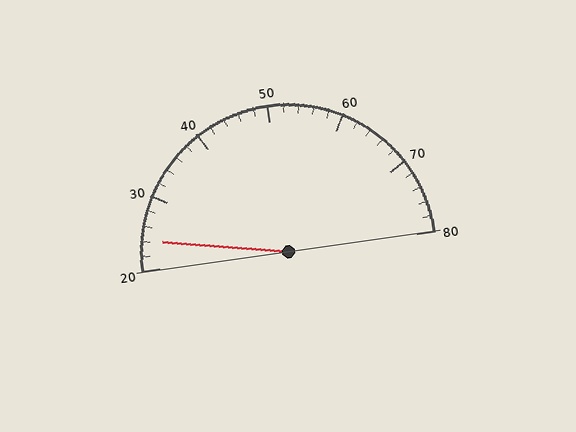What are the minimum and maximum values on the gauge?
The gauge ranges from 20 to 80.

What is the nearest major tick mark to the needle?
The nearest major tick mark is 20.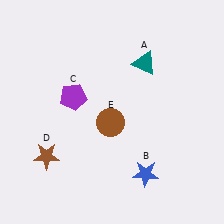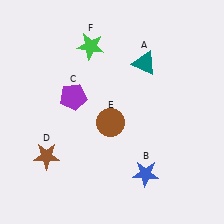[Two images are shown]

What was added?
A green star (F) was added in Image 2.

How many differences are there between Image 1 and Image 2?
There is 1 difference between the two images.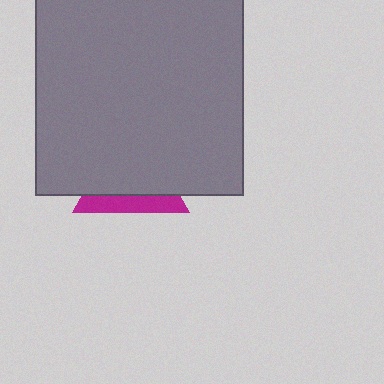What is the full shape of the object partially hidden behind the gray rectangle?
The partially hidden object is a magenta triangle.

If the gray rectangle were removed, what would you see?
You would see the complete magenta triangle.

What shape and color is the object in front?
The object in front is a gray rectangle.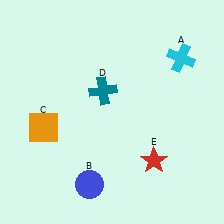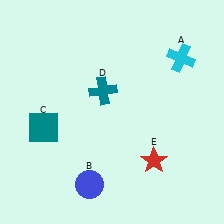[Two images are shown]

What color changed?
The square (C) changed from orange in Image 1 to teal in Image 2.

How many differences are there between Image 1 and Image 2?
There is 1 difference between the two images.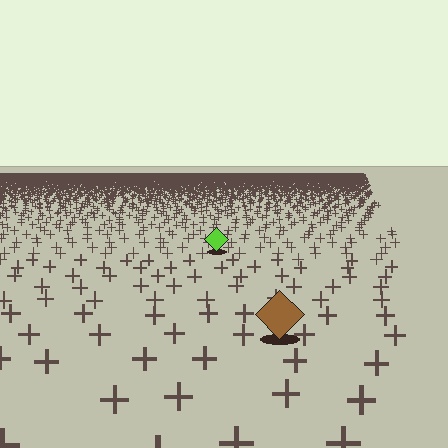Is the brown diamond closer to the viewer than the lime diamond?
Yes. The brown diamond is closer — you can tell from the texture gradient: the ground texture is coarser near it.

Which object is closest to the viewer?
The brown diamond is closest. The texture marks near it are larger and more spread out.